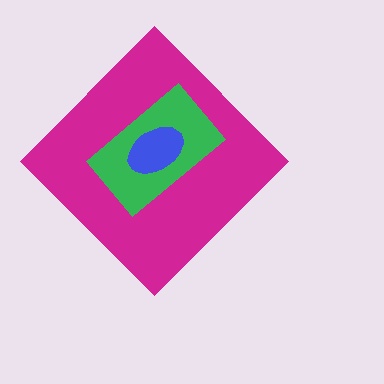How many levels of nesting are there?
3.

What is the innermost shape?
The blue ellipse.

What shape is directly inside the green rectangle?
The blue ellipse.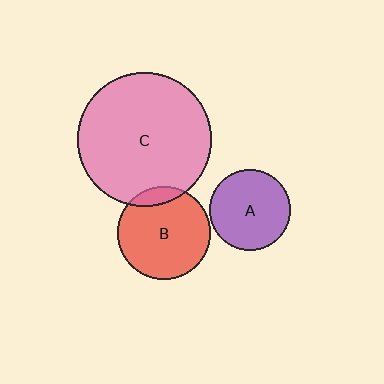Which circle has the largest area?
Circle C (pink).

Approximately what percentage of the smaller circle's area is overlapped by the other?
Approximately 10%.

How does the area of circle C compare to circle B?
Approximately 2.1 times.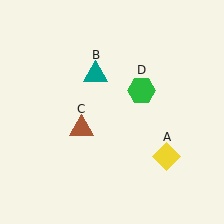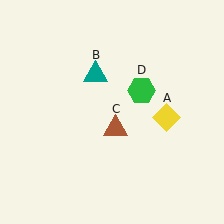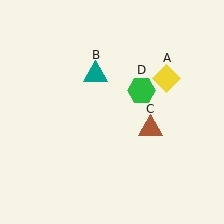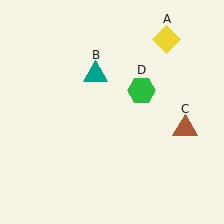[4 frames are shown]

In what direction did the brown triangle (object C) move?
The brown triangle (object C) moved right.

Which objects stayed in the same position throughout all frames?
Teal triangle (object B) and green hexagon (object D) remained stationary.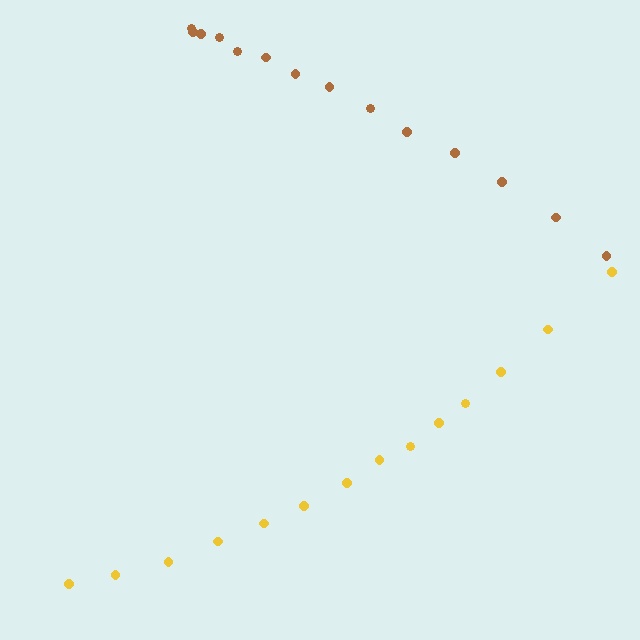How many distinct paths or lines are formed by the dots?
There are 2 distinct paths.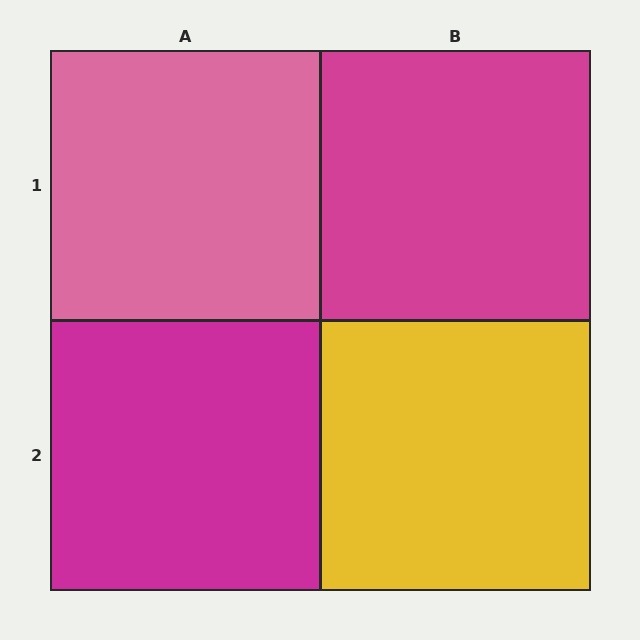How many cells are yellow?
1 cell is yellow.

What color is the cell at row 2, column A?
Magenta.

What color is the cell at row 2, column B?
Yellow.